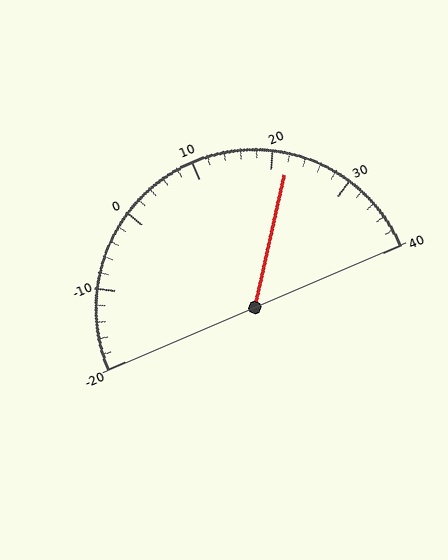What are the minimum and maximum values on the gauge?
The gauge ranges from -20 to 40.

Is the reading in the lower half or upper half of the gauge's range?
The reading is in the upper half of the range (-20 to 40).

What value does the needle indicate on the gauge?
The needle indicates approximately 22.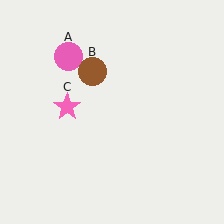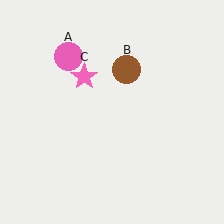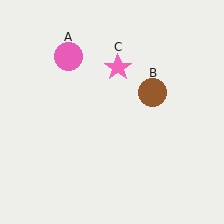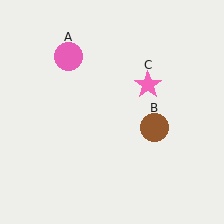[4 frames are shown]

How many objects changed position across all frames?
2 objects changed position: brown circle (object B), pink star (object C).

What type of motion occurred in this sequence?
The brown circle (object B), pink star (object C) rotated clockwise around the center of the scene.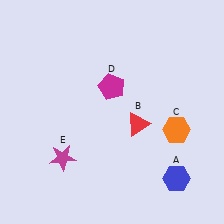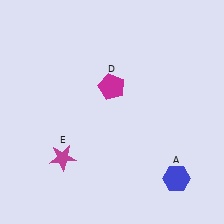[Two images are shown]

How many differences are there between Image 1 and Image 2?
There are 2 differences between the two images.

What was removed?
The orange hexagon (C), the red triangle (B) were removed in Image 2.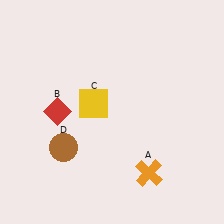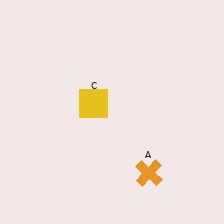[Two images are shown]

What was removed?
The red diamond (B), the brown circle (D) were removed in Image 2.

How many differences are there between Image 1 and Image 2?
There are 2 differences between the two images.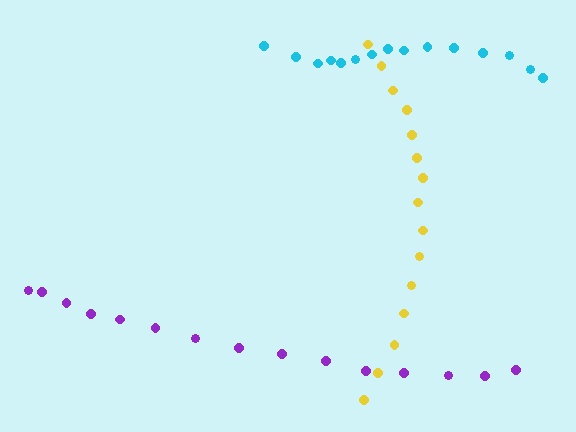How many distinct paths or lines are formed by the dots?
There are 3 distinct paths.